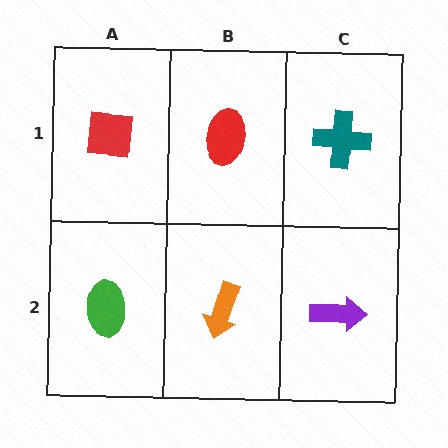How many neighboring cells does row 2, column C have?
2.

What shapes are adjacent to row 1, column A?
A green ellipse (row 2, column A), a red ellipse (row 1, column B).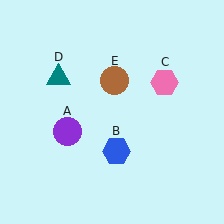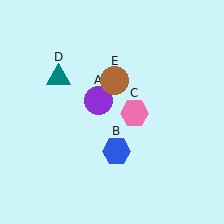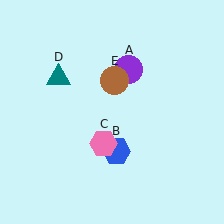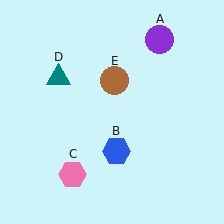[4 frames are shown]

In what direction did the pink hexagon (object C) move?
The pink hexagon (object C) moved down and to the left.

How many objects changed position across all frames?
2 objects changed position: purple circle (object A), pink hexagon (object C).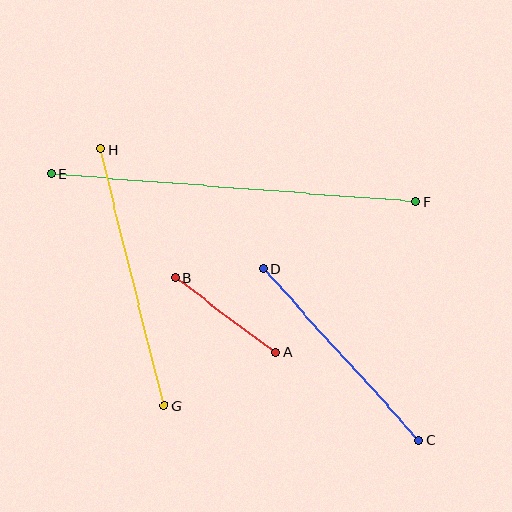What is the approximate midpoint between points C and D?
The midpoint is at approximately (341, 354) pixels.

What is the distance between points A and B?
The distance is approximately 125 pixels.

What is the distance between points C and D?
The distance is approximately 231 pixels.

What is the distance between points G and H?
The distance is approximately 264 pixels.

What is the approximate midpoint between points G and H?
The midpoint is at approximately (132, 277) pixels.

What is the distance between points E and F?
The distance is approximately 365 pixels.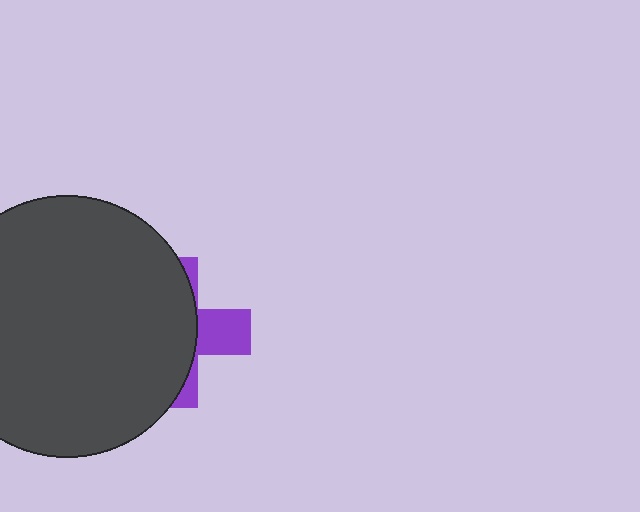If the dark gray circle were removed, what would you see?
You would see the complete purple cross.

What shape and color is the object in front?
The object in front is a dark gray circle.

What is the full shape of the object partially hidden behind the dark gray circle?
The partially hidden object is a purple cross.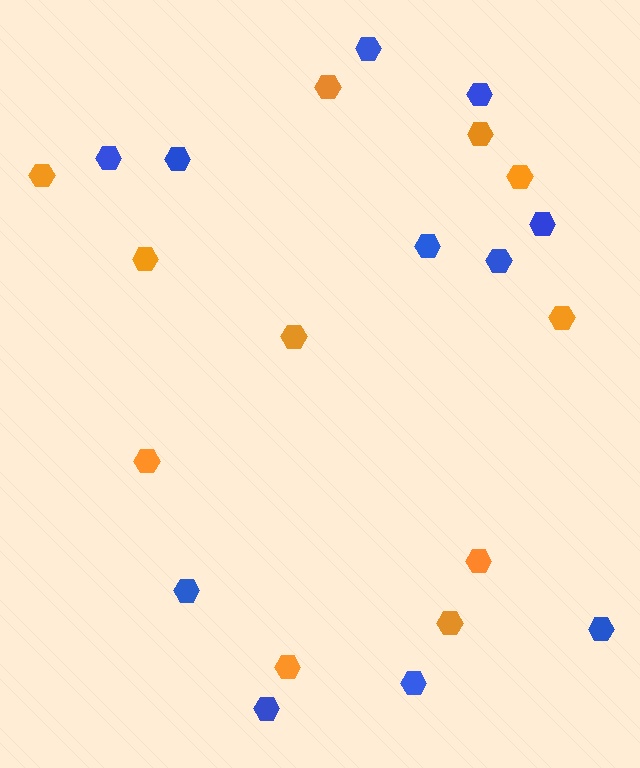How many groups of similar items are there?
There are 2 groups: one group of orange hexagons (11) and one group of blue hexagons (11).